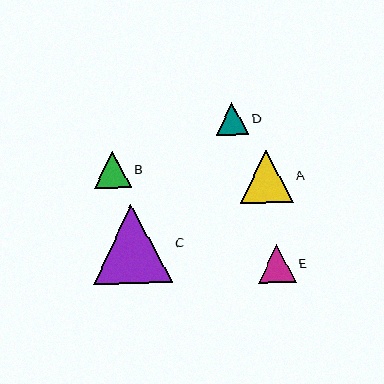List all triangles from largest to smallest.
From largest to smallest: C, A, E, B, D.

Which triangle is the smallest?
Triangle D is the smallest with a size of approximately 32 pixels.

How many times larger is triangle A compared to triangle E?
Triangle A is approximately 1.4 times the size of triangle E.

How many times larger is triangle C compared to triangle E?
Triangle C is approximately 2.1 times the size of triangle E.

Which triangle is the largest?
Triangle C is the largest with a size of approximately 79 pixels.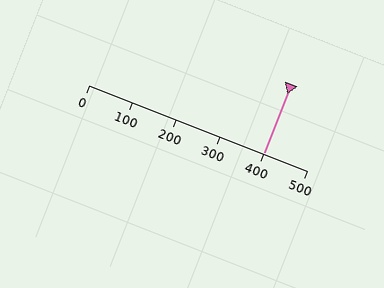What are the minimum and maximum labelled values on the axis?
The axis runs from 0 to 500.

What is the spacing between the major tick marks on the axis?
The major ticks are spaced 100 apart.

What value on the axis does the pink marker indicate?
The marker indicates approximately 400.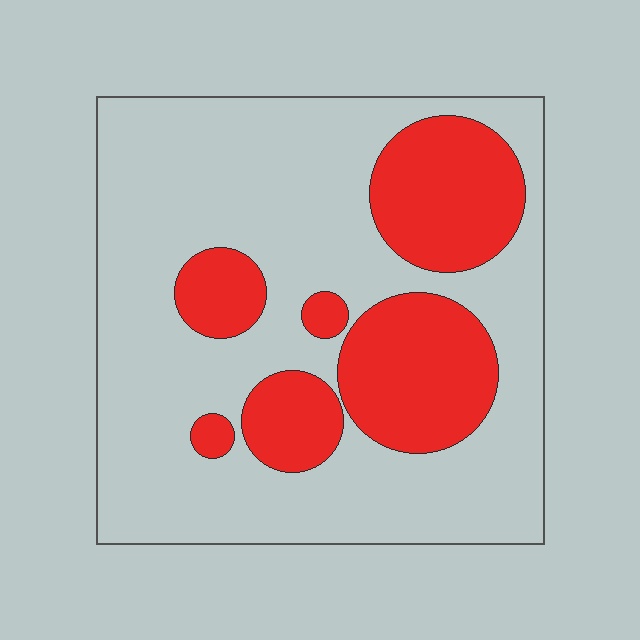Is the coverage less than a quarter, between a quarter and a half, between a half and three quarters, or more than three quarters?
Between a quarter and a half.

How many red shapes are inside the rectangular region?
6.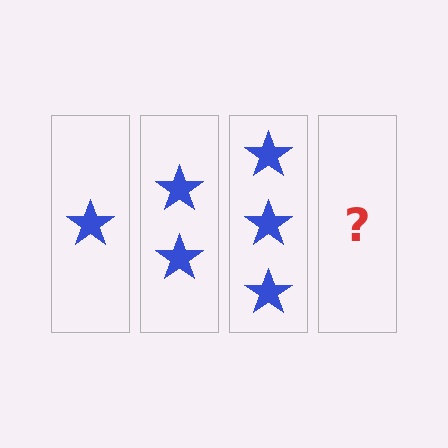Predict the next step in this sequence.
The next step is 4 stars.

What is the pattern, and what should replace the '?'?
The pattern is that each step adds one more star. The '?' should be 4 stars.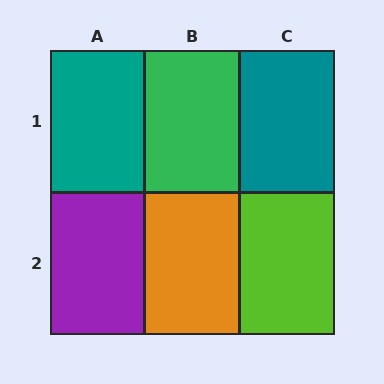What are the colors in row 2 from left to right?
Purple, orange, lime.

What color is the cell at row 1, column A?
Teal.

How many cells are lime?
1 cell is lime.